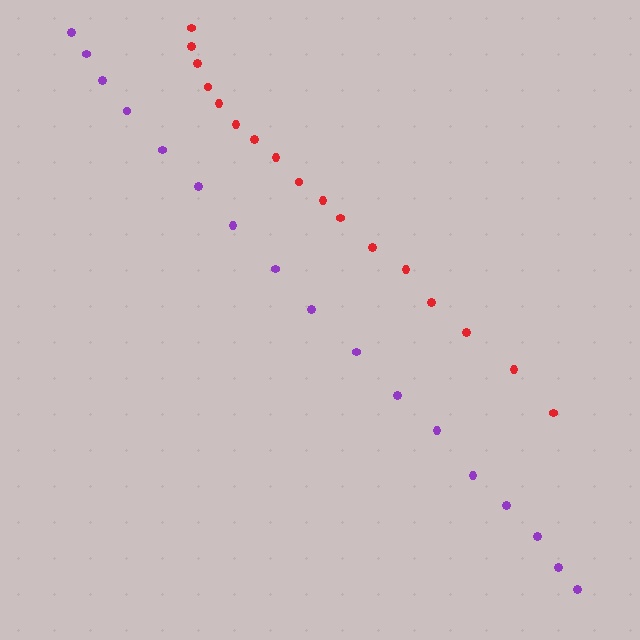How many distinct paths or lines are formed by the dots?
There are 2 distinct paths.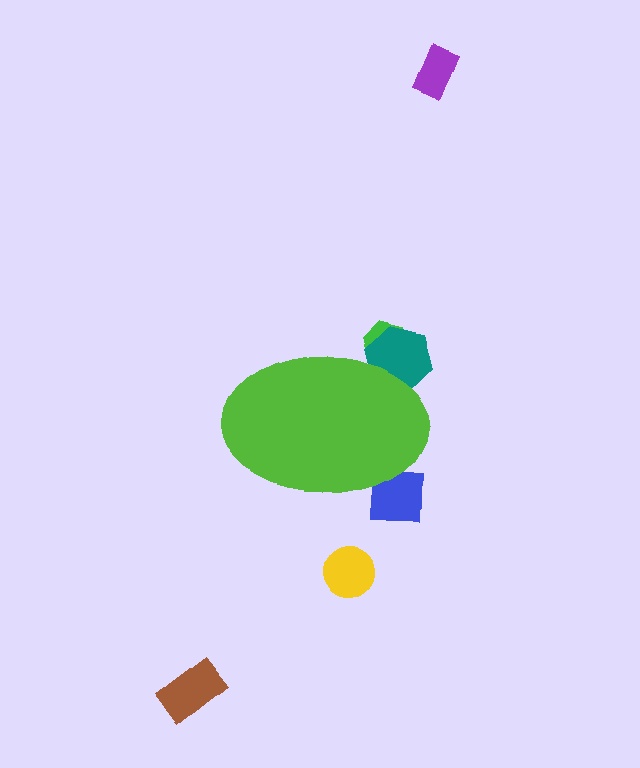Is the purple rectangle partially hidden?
No, the purple rectangle is fully visible.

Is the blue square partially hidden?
Yes, the blue square is partially hidden behind the lime ellipse.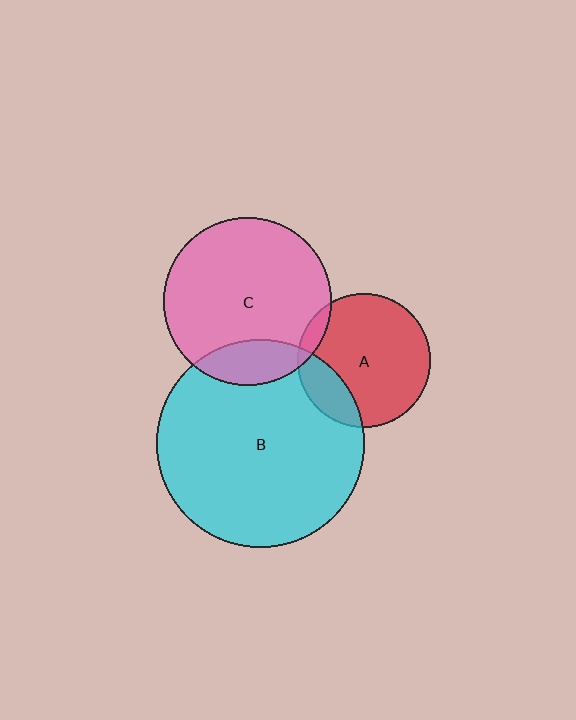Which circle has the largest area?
Circle B (cyan).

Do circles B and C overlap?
Yes.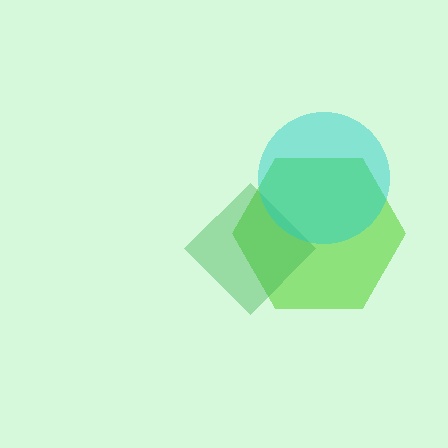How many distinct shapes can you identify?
There are 3 distinct shapes: a lime hexagon, a green diamond, a cyan circle.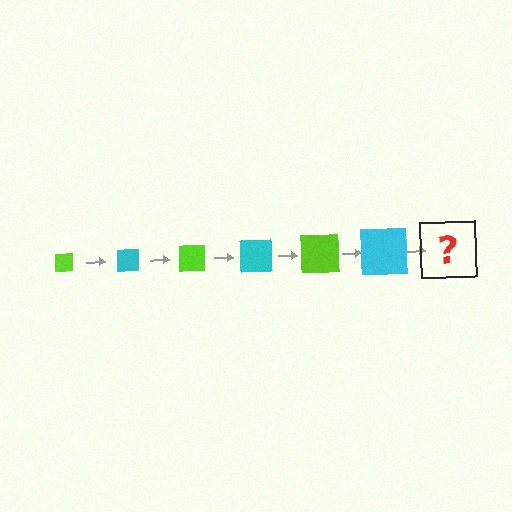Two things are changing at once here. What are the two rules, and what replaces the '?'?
The two rules are that the square grows larger each step and the color cycles through lime and cyan. The '?' should be a lime square, larger than the previous one.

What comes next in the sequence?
The next element should be a lime square, larger than the previous one.